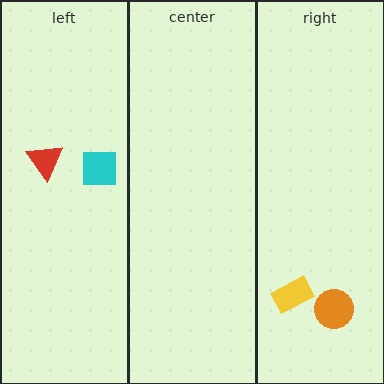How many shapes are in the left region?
2.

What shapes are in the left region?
The red triangle, the cyan square.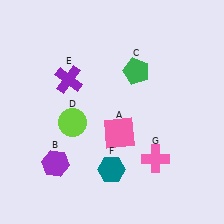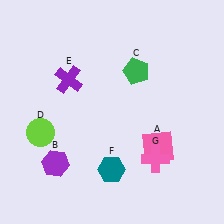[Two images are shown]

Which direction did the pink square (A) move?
The pink square (A) moved right.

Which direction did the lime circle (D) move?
The lime circle (D) moved left.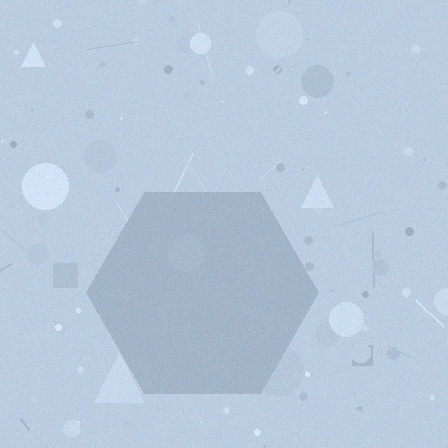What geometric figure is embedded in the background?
A hexagon is embedded in the background.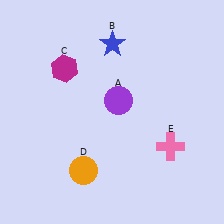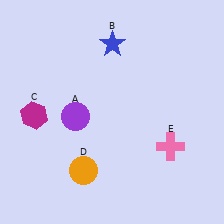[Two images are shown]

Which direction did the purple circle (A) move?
The purple circle (A) moved left.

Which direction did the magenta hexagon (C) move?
The magenta hexagon (C) moved down.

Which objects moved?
The objects that moved are: the purple circle (A), the magenta hexagon (C).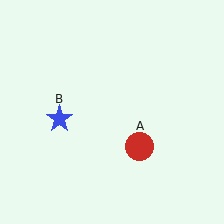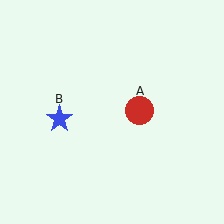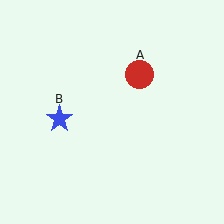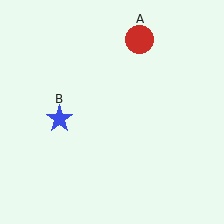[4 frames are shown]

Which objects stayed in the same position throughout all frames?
Blue star (object B) remained stationary.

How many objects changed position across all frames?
1 object changed position: red circle (object A).